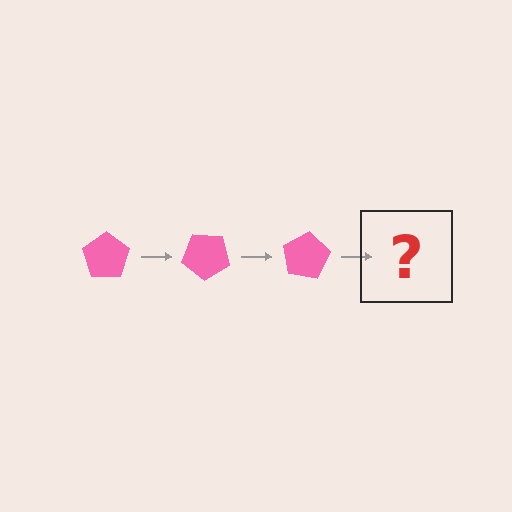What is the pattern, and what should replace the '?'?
The pattern is that the pentagon rotates 40 degrees each step. The '?' should be a pink pentagon rotated 120 degrees.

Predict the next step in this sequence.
The next step is a pink pentagon rotated 120 degrees.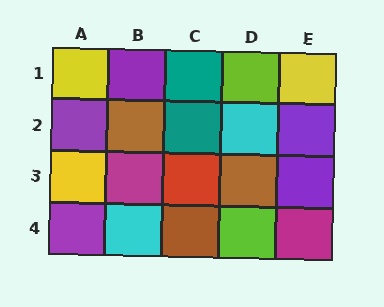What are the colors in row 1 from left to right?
Yellow, purple, teal, lime, yellow.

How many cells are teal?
2 cells are teal.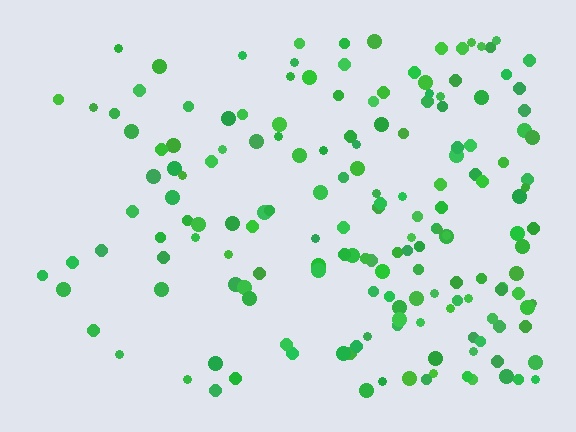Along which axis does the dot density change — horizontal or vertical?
Horizontal.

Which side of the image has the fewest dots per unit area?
The left.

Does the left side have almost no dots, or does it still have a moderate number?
Still a moderate number, just noticeably fewer than the right.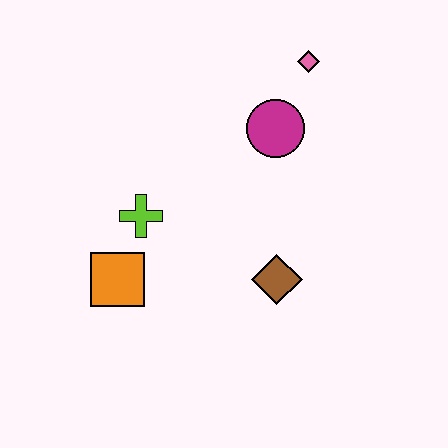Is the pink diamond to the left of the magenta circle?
No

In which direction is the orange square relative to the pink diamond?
The orange square is below the pink diamond.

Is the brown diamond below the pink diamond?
Yes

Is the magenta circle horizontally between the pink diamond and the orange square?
Yes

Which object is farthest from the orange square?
The pink diamond is farthest from the orange square.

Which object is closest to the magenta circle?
The pink diamond is closest to the magenta circle.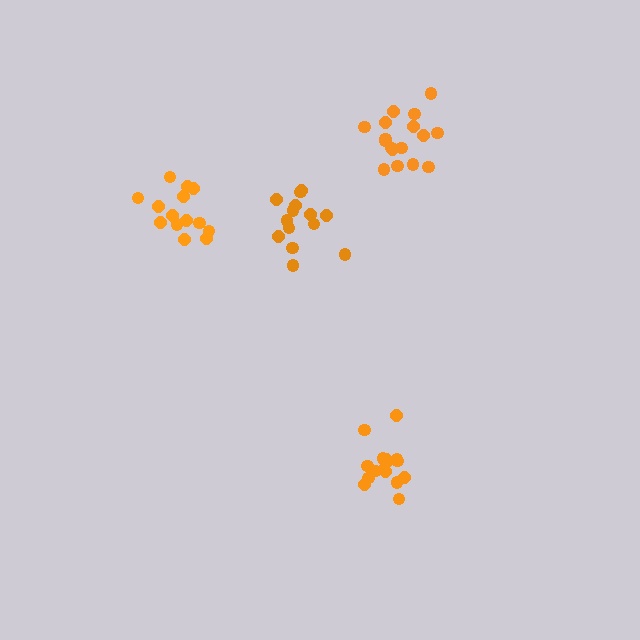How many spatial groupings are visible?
There are 4 spatial groupings.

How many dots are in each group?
Group 1: 14 dots, Group 2: 14 dots, Group 3: 16 dots, Group 4: 17 dots (61 total).